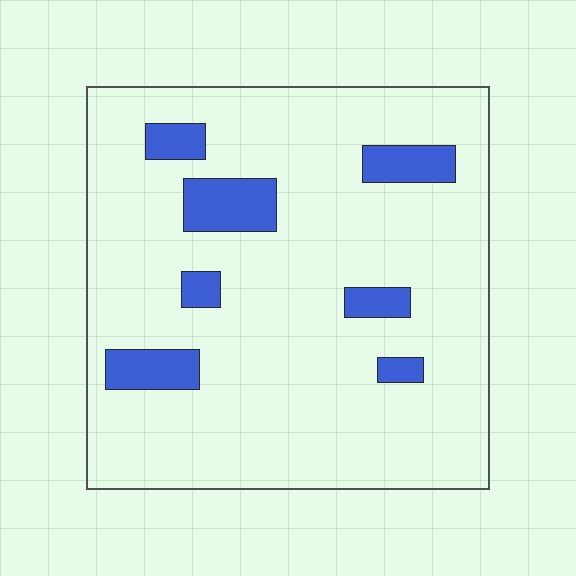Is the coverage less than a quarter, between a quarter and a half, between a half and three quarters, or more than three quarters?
Less than a quarter.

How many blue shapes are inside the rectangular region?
7.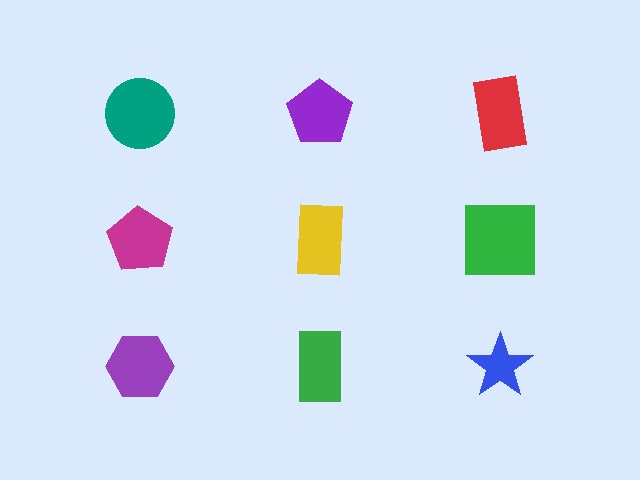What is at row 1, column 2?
A purple pentagon.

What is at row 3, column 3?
A blue star.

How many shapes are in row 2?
3 shapes.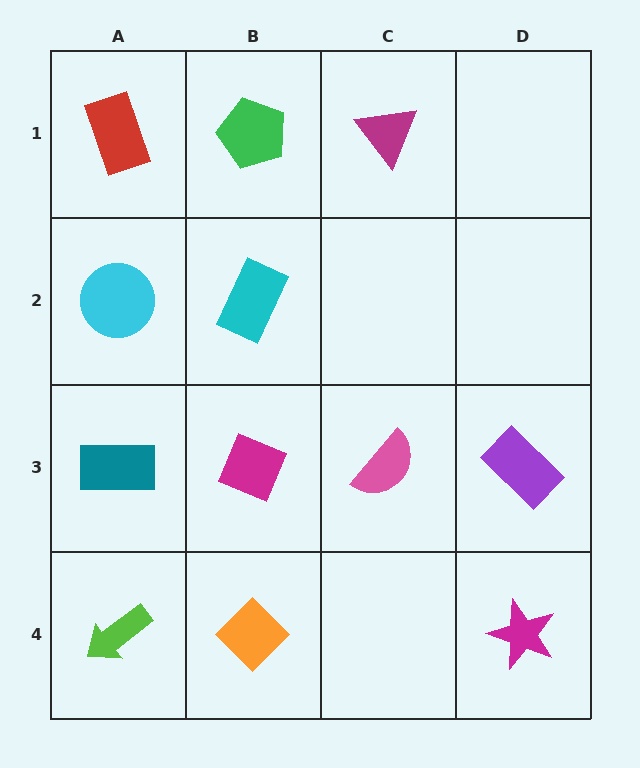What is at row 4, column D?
A magenta star.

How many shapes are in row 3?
4 shapes.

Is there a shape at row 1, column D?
No, that cell is empty.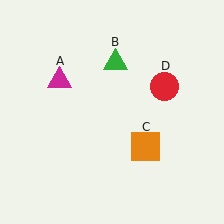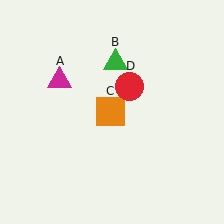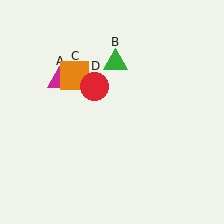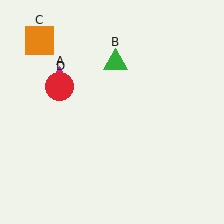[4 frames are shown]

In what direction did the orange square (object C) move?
The orange square (object C) moved up and to the left.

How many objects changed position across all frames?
2 objects changed position: orange square (object C), red circle (object D).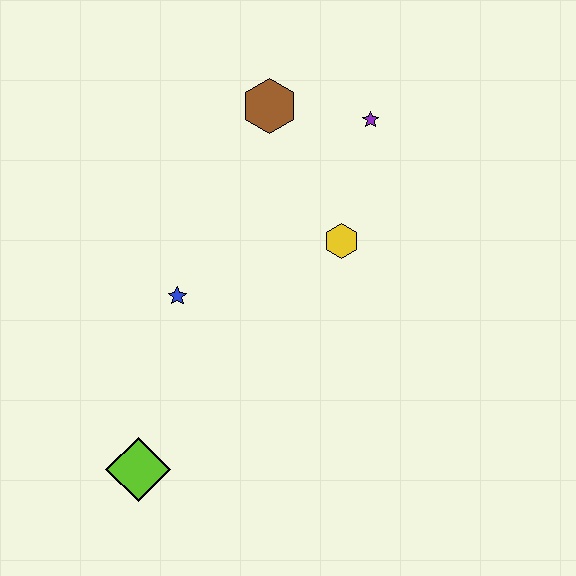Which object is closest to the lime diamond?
The blue star is closest to the lime diamond.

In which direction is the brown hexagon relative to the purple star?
The brown hexagon is to the left of the purple star.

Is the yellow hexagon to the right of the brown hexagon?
Yes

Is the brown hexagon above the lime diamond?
Yes